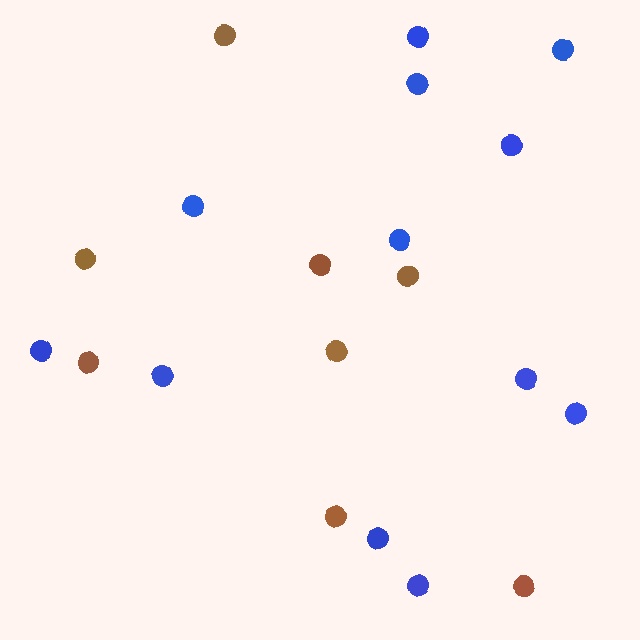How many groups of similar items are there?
There are 2 groups: one group of brown circles (8) and one group of blue circles (12).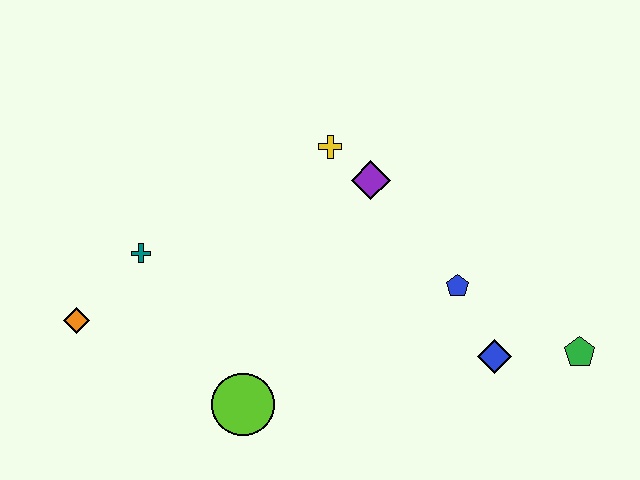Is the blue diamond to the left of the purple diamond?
No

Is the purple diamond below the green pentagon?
No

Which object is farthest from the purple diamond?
The orange diamond is farthest from the purple diamond.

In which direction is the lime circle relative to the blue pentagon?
The lime circle is to the left of the blue pentagon.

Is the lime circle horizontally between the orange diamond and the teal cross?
No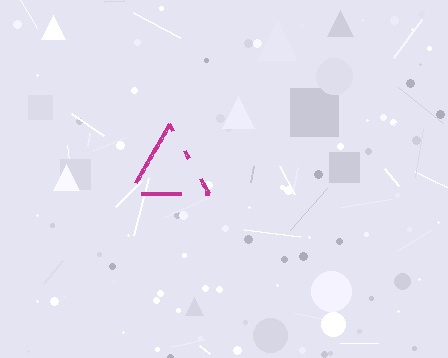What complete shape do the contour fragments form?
The contour fragments form a triangle.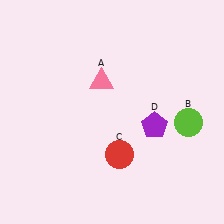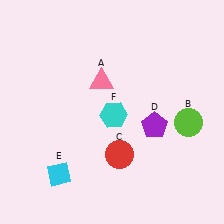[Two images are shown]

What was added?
A cyan diamond (E), a cyan hexagon (F) were added in Image 2.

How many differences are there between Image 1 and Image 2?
There are 2 differences between the two images.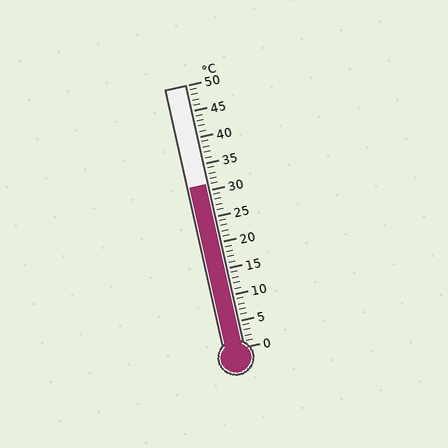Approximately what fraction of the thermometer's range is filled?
The thermometer is filled to approximately 60% of its range.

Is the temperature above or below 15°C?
The temperature is above 15°C.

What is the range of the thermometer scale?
The thermometer scale ranges from 0°C to 50°C.